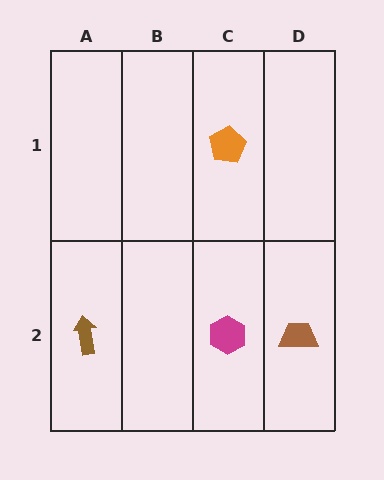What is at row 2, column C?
A magenta hexagon.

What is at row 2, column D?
A brown trapezoid.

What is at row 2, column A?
A brown arrow.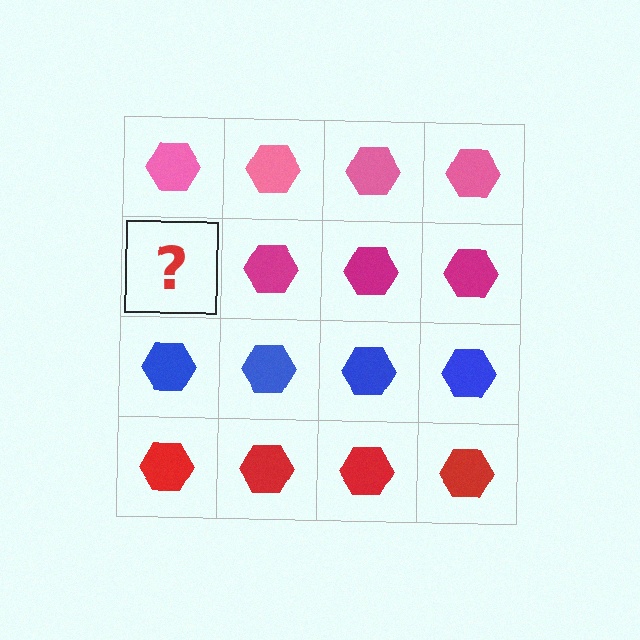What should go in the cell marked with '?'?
The missing cell should contain a magenta hexagon.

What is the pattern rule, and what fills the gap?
The rule is that each row has a consistent color. The gap should be filled with a magenta hexagon.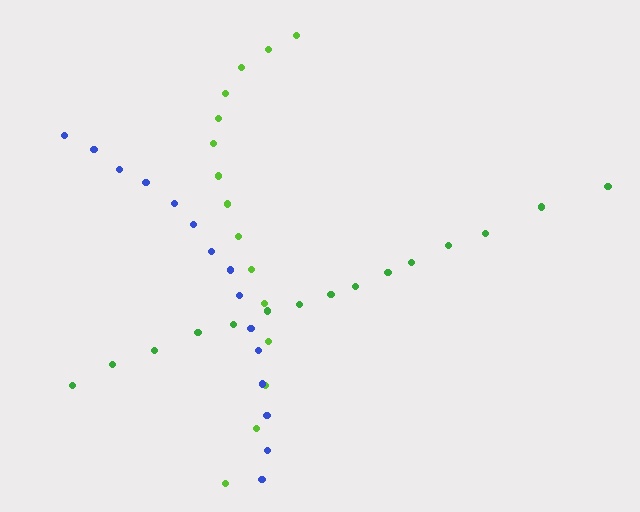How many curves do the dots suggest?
There are 3 distinct paths.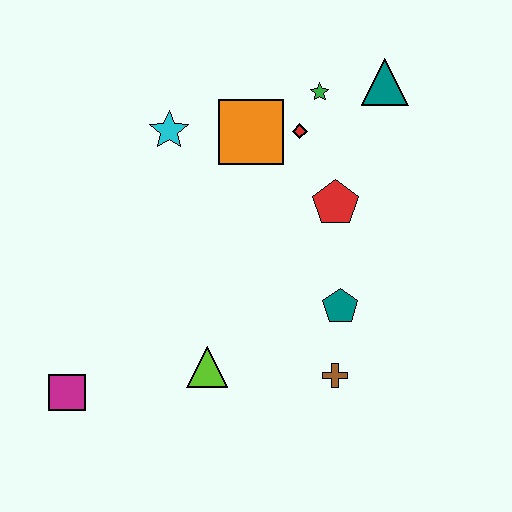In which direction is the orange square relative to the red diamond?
The orange square is to the left of the red diamond.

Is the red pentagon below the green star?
Yes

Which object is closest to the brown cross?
The teal pentagon is closest to the brown cross.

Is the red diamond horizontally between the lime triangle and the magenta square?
No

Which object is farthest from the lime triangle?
The teal triangle is farthest from the lime triangle.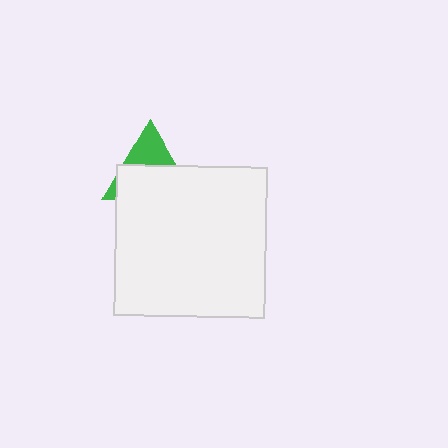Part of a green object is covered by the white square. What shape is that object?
It is a triangle.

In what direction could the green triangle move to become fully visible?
The green triangle could move up. That would shift it out from behind the white square entirely.